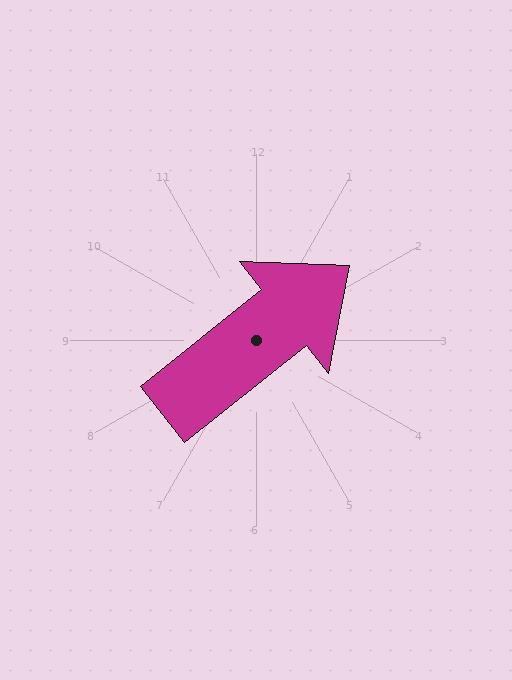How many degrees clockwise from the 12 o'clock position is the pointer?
Approximately 52 degrees.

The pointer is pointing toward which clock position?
Roughly 2 o'clock.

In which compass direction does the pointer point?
Northeast.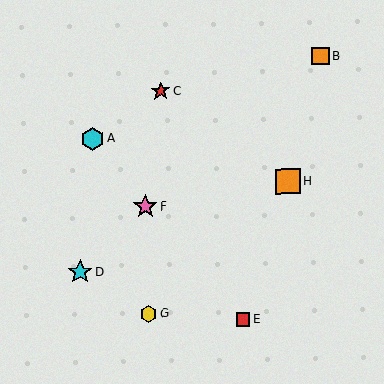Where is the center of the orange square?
The center of the orange square is at (320, 56).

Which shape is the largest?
The cyan star (labeled D) is the largest.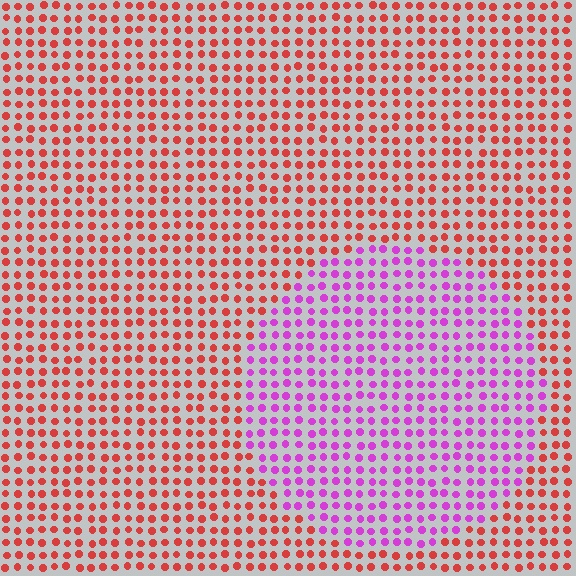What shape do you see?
I see a circle.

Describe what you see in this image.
The image is filled with small red elements in a uniform arrangement. A circle-shaped region is visible where the elements are tinted to a slightly different hue, forming a subtle color boundary.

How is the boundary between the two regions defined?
The boundary is defined purely by a slight shift in hue (about 61 degrees). Spacing, size, and orientation are identical on both sides.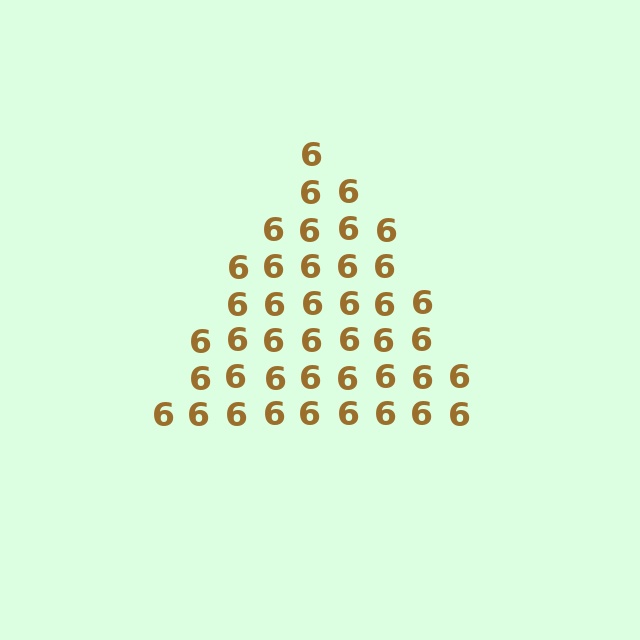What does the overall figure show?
The overall figure shows a triangle.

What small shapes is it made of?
It is made of small digit 6's.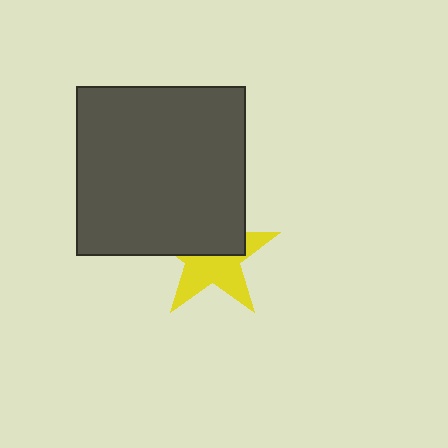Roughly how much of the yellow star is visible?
About half of it is visible (roughly 52%).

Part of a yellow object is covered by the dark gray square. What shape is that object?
It is a star.